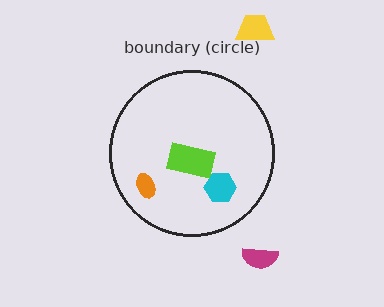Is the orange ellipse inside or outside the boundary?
Inside.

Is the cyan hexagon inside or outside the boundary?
Inside.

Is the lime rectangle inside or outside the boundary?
Inside.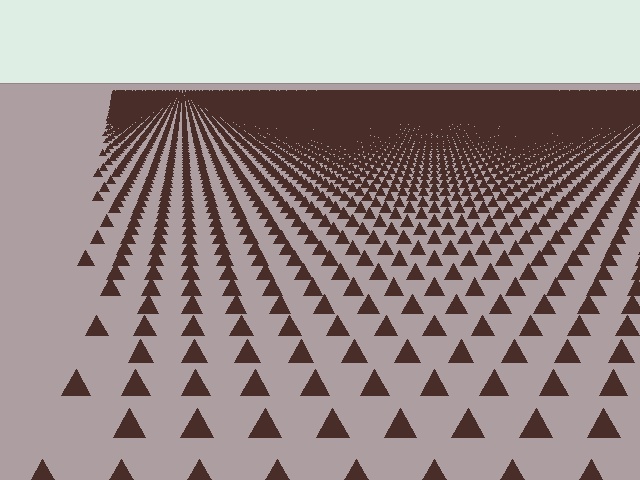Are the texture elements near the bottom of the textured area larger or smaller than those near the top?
Larger. Near the bottom, elements are closer to the viewer and appear at a bigger on-screen size.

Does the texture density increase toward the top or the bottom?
Density increases toward the top.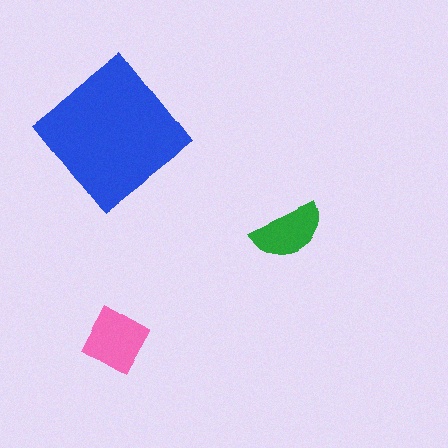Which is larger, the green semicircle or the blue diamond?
The blue diamond.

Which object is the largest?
The blue diamond.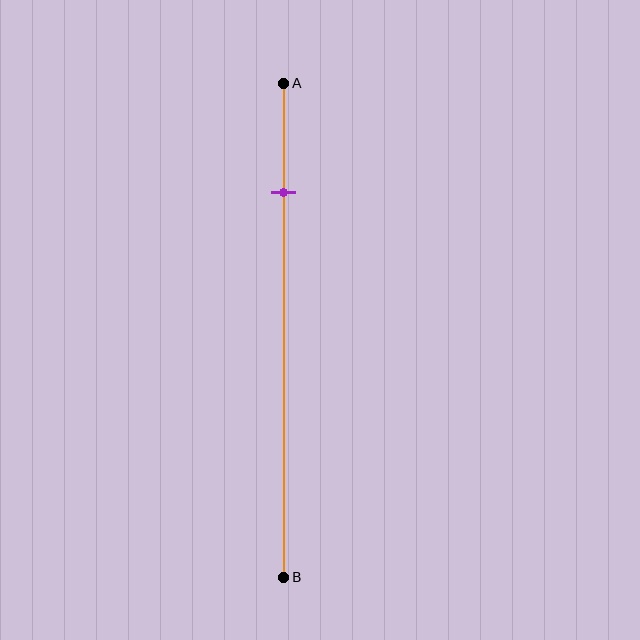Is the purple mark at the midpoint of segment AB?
No, the mark is at about 20% from A, not at the 50% midpoint.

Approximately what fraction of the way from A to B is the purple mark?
The purple mark is approximately 20% of the way from A to B.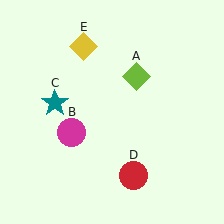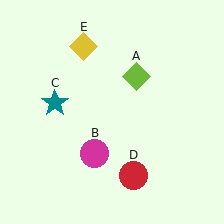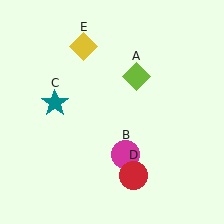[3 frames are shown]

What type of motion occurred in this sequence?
The magenta circle (object B) rotated counterclockwise around the center of the scene.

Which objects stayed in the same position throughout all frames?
Lime diamond (object A) and teal star (object C) and red circle (object D) and yellow diamond (object E) remained stationary.